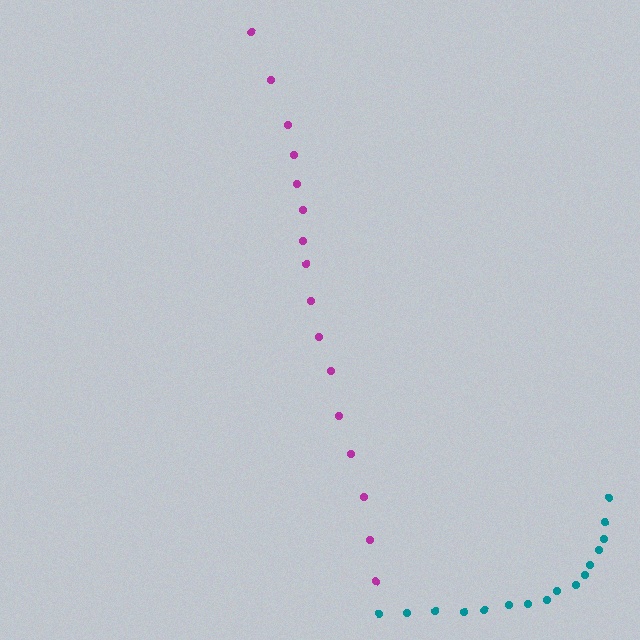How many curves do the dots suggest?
There are 2 distinct paths.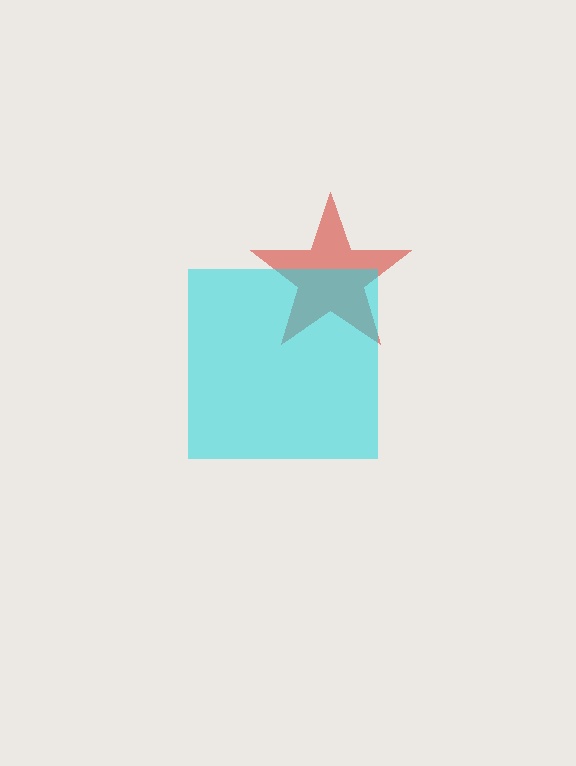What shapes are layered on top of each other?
The layered shapes are: a red star, a cyan square.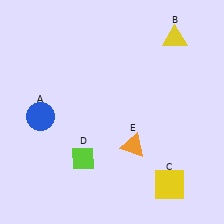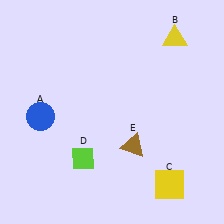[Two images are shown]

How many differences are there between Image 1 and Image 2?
There is 1 difference between the two images.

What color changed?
The triangle (E) changed from orange in Image 1 to brown in Image 2.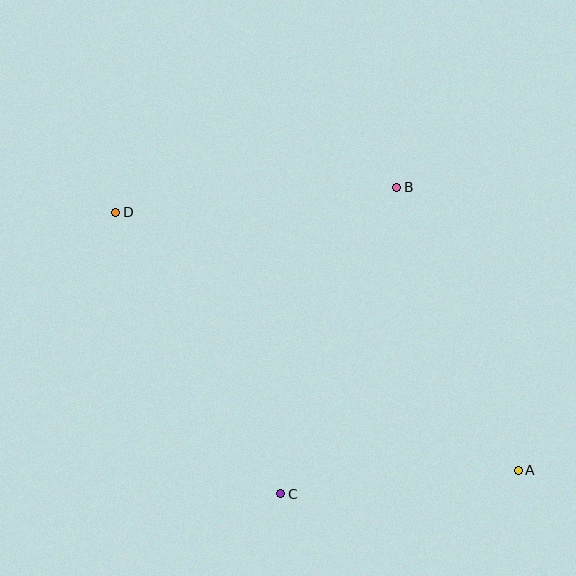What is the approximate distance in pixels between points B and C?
The distance between B and C is approximately 328 pixels.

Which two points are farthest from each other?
Points A and D are farthest from each other.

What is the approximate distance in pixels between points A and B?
The distance between A and B is approximately 308 pixels.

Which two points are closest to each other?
Points A and C are closest to each other.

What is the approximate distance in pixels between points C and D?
The distance between C and D is approximately 326 pixels.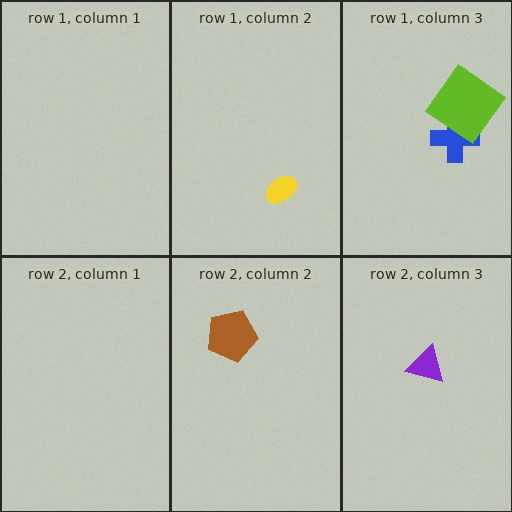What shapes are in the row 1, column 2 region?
The yellow ellipse.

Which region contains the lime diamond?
The row 1, column 3 region.